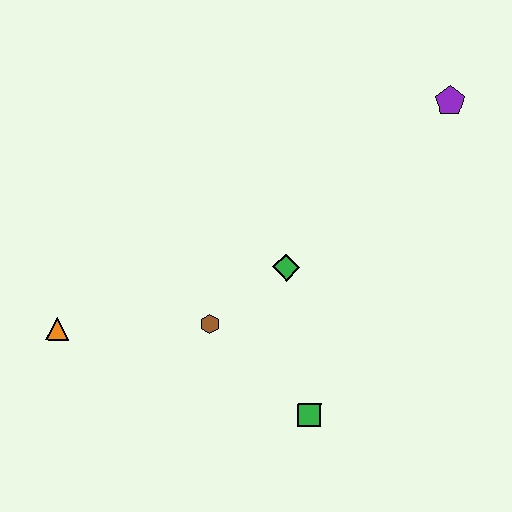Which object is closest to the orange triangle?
The brown hexagon is closest to the orange triangle.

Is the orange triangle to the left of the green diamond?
Yes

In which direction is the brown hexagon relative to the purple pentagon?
The brown hexagon is to the left of the purple pentagon.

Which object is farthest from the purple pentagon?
The orange triangle is farthest from the purple pentagon.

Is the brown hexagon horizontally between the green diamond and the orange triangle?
Yes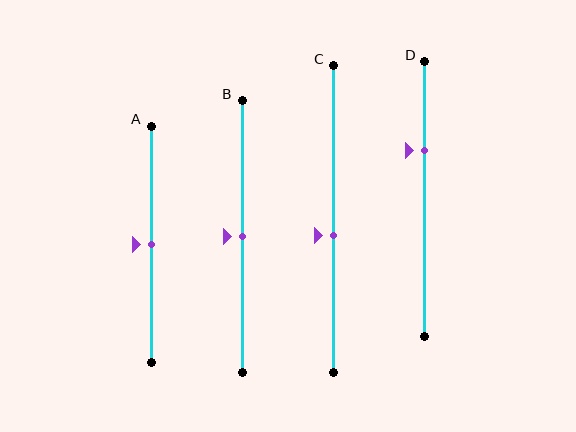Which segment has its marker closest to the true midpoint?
Segment A has its marker closest to the true midpoint.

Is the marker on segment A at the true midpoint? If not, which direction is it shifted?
Yes, the marker on segment A is at the true midpoint.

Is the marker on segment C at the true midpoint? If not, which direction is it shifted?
No, the marker on segment C is shifted downward by about 5% of the segment length.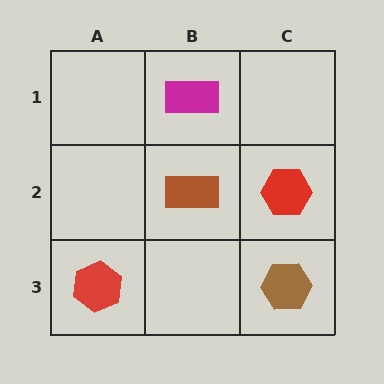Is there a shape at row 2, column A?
No, that cell is empty.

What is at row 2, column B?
A brown rectangle.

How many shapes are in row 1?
1 shape.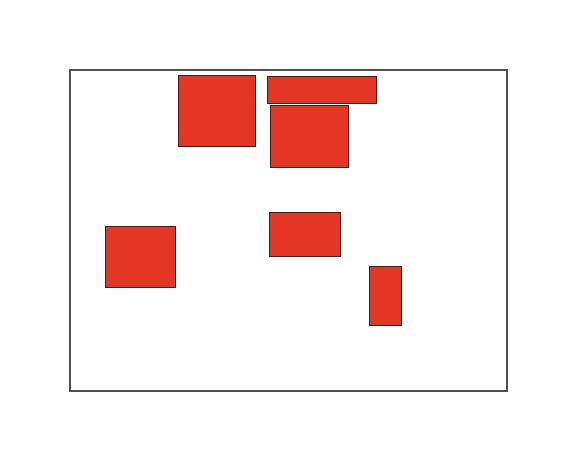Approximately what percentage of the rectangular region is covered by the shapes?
Approximately 15%.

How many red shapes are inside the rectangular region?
6.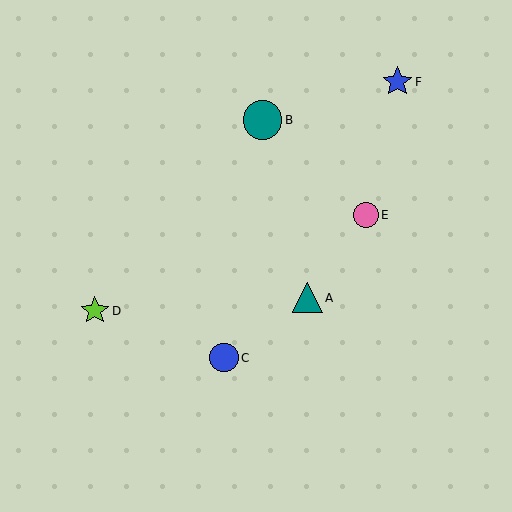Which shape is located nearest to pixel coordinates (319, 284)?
The teal triangle (labeled A) at (307, 298) is nearest to that location.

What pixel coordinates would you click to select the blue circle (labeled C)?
Click at (224, 358) to select the blue circle C.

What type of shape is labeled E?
Shape E is a pink circle.